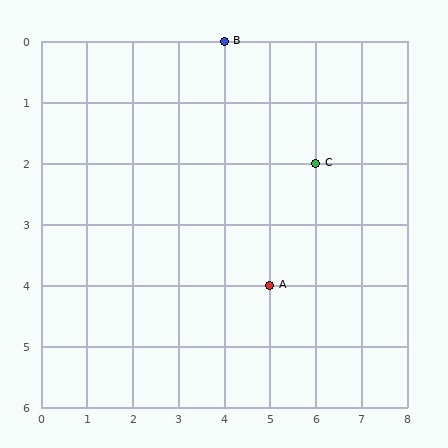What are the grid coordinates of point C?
Point C is at grid coordinates (6, 2).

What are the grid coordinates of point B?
Point B is at grid coordinates (4, 0).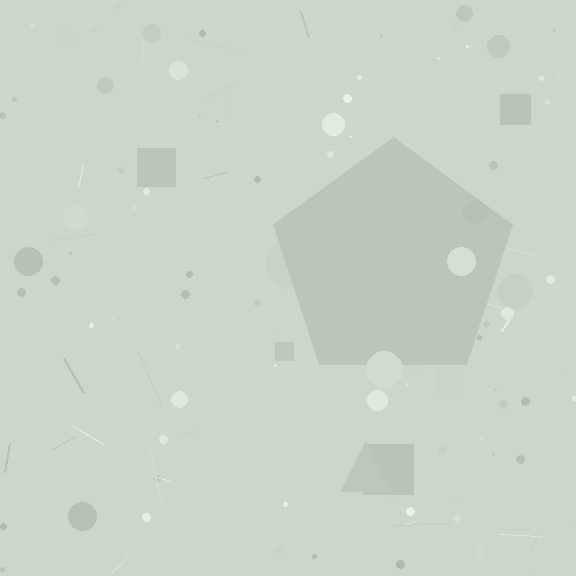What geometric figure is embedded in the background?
A pentagon is embedded in the background.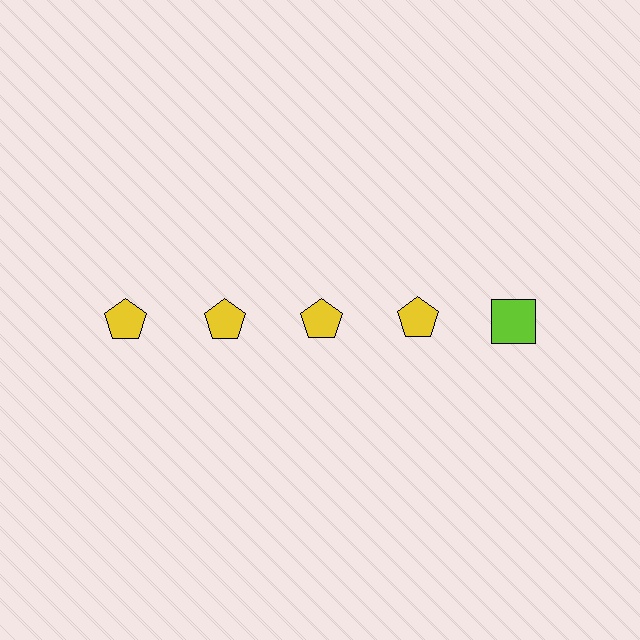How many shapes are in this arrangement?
There are 5 shapes arranged in a grid pattern.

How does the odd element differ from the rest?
It differs in both color (lime instead of yellow) and shape (square instead of pentagon).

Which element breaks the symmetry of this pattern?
The lime square in the top row, rightmost column breaks the symmetry. All other shapes are yellow pentagons.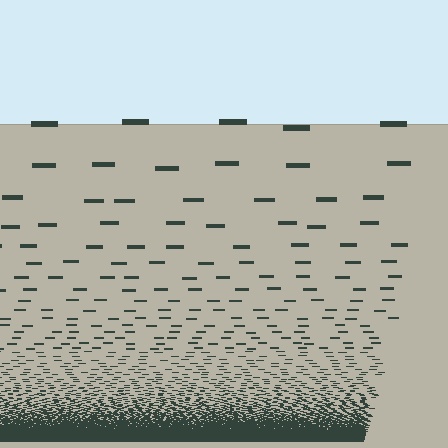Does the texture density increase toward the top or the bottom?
Density increases toward the bottom.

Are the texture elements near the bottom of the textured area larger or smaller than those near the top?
Smaller. The gradient is inverted — elements near the bottom are smaller and denser.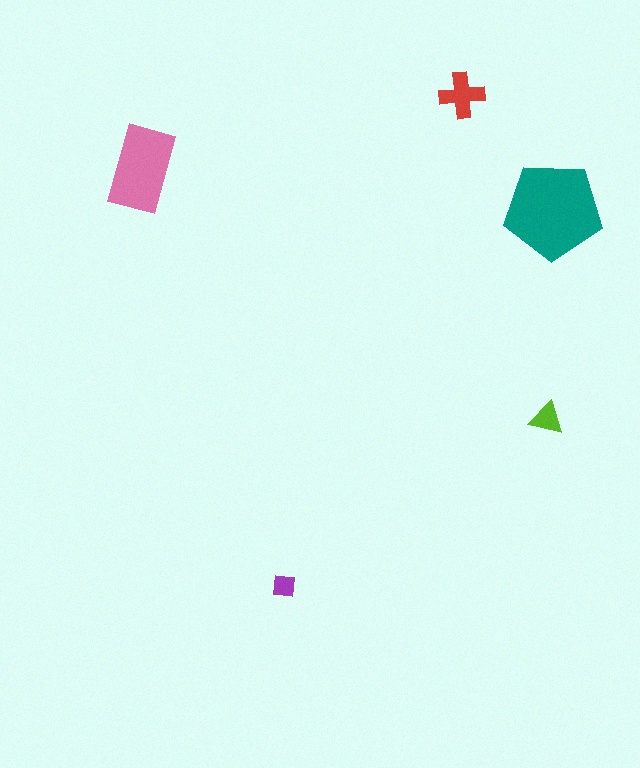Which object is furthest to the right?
The teal pentagon is rightmost.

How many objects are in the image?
There are 5 objects in the image.